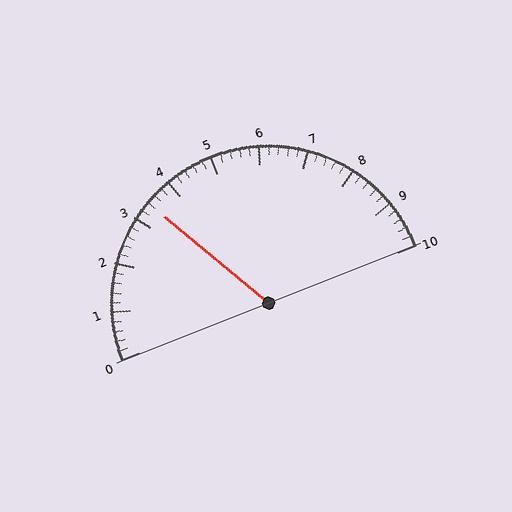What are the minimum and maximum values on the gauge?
The gauge ranges from 0 to 10.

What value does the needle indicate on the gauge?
The needle indicates approximately 3.4.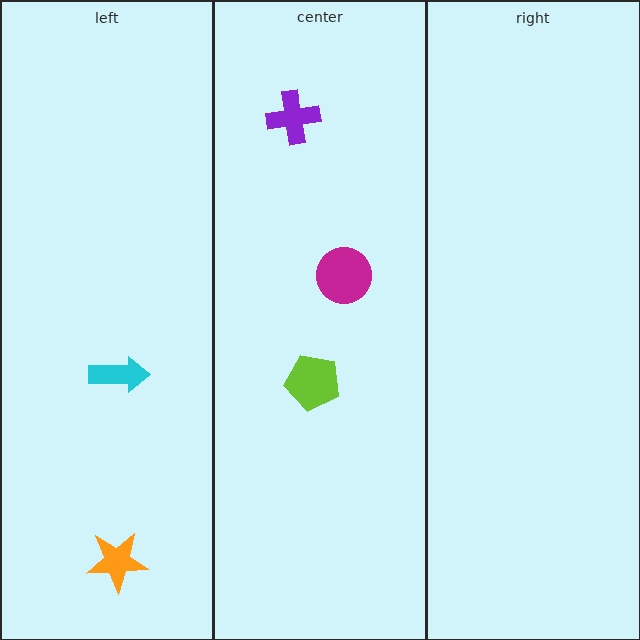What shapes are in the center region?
The purple cross, the lime pentagon, the magenta circle.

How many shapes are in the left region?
2.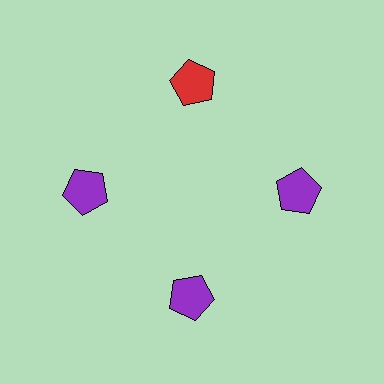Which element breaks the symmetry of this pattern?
The red pentagon at roughly the 12 o'clock position breaks the symmetry. All other shapes are purple pentagons.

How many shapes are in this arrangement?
There are 4 shapes arranged in a ring pattern.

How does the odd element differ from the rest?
It has a different color: red instead of purple.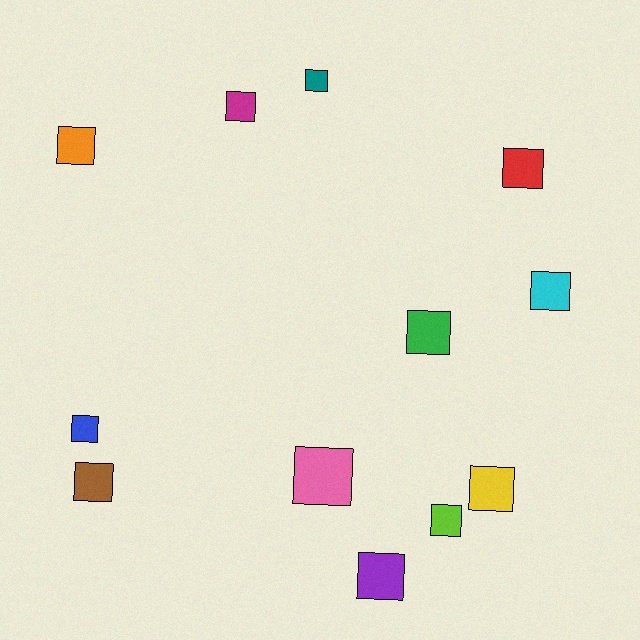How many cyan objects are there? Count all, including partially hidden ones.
There is 1 cyan object.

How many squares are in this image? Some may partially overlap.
There are 12 squares.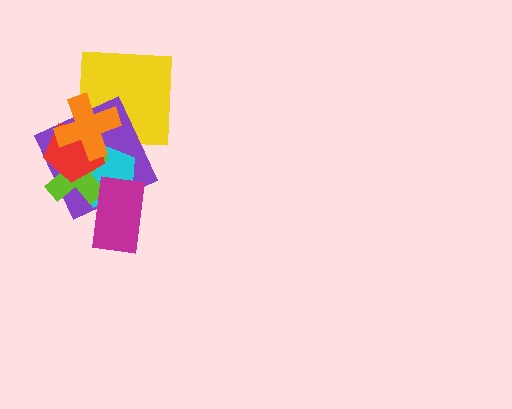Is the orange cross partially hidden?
No, no other shape covers it.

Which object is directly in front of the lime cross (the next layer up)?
The magenta rectangle is directly in front of the lime cross.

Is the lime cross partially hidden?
Yes, it is partially covered by another shape.